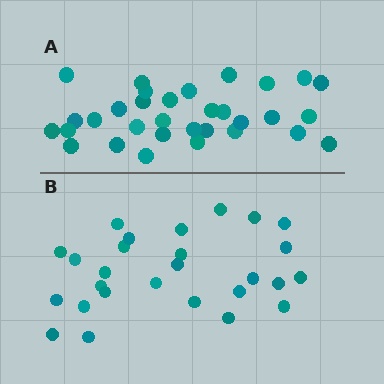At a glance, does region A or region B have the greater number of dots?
Region A (the top region) has more dots.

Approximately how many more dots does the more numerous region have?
Region A has about 5 more dots than region B.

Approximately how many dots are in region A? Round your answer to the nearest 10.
About 30 dots. (The exact count is 32, which rounds to 30.)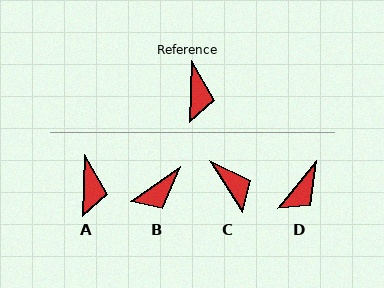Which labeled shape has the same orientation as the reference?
A.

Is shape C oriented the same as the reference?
No, it is off by about 34 degrees.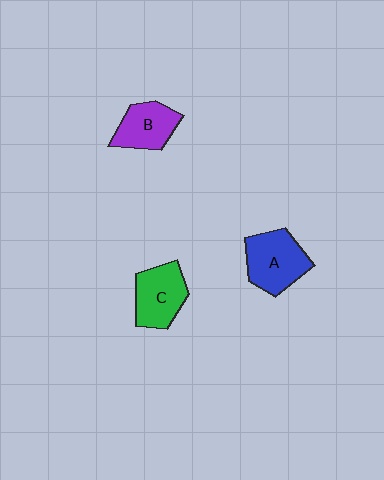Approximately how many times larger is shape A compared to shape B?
Approximately 1.3 times.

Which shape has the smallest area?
Shape B (purple).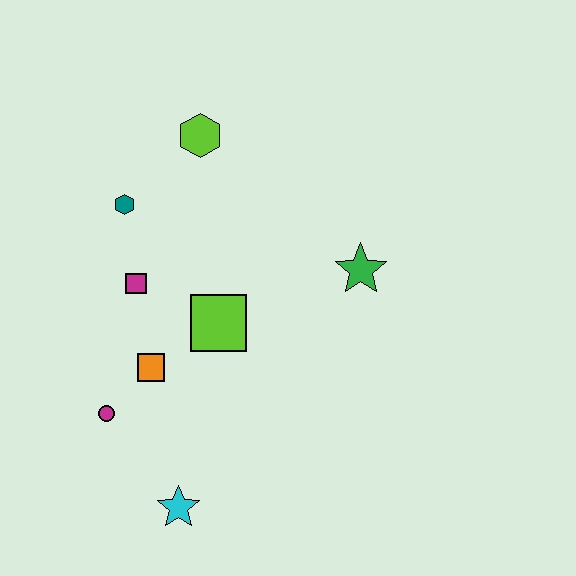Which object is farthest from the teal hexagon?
The cyan star is farthest from the teal hexagon.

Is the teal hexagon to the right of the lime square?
No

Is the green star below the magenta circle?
No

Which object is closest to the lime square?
The orange square is closest to the lime square.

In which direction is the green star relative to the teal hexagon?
The green star is to the right of the teal hexagon.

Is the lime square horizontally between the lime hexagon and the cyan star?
No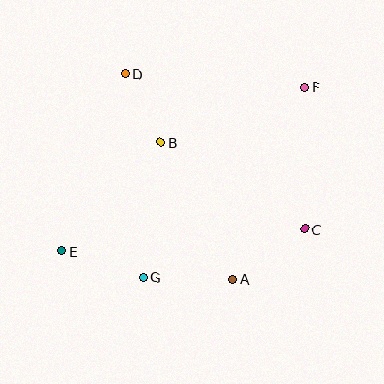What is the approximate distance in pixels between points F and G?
The distance between F and G is approximately 249 pixels.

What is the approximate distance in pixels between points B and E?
The distance between B and E is approximately 147 pixels.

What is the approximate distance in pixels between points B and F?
The distance between B and F is approximately 154 pixels.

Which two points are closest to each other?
Points B and D are closest to each other.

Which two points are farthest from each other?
Points E and F are farthest from each other.